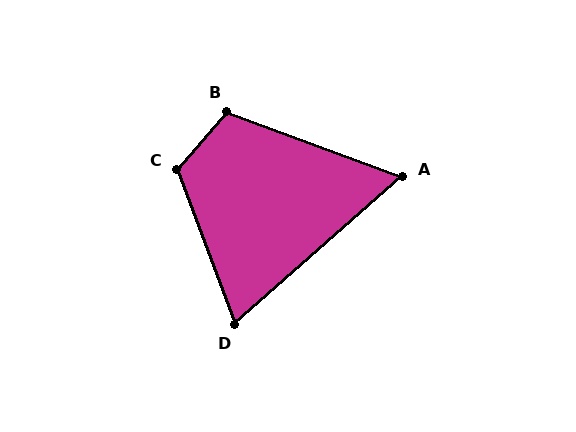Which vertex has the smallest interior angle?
A, at approximately 61 degrees.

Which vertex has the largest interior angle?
C, at approximately 119 degrees.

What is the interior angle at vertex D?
Approximately 69 degrees (acute).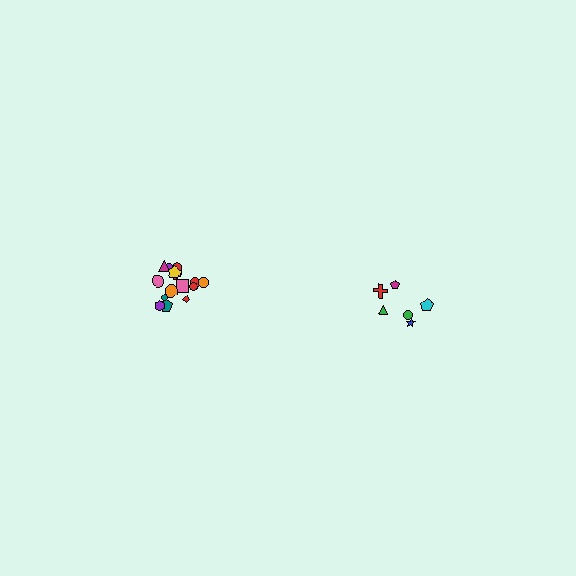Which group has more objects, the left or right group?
The left group.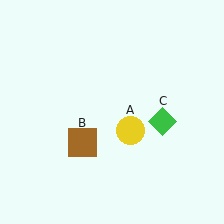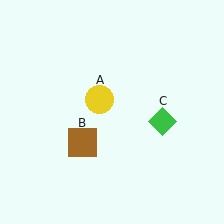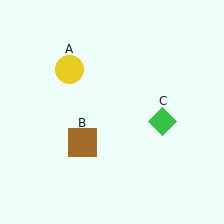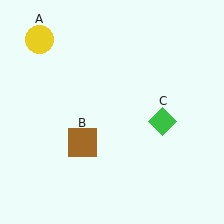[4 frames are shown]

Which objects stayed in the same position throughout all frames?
Brown square (object B) and green diamond (object C) remained stationary.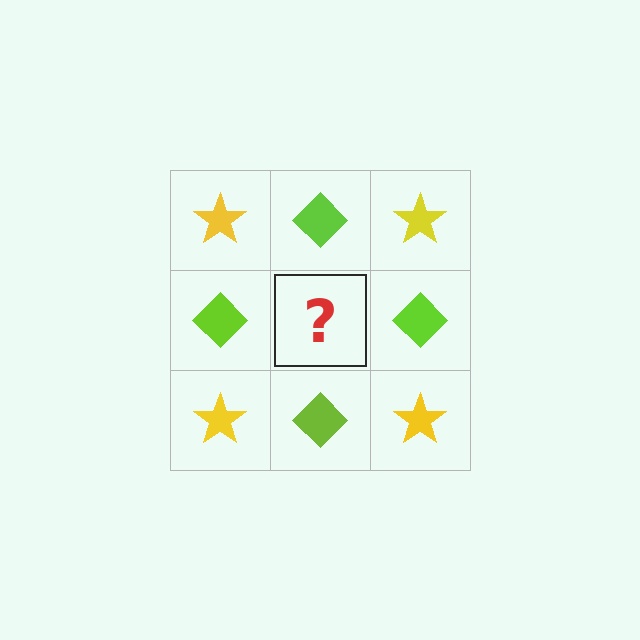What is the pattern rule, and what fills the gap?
The rule is that it alternates yellow star and lime diamond in a checkerboard pattern. The gap should be filled with a yellow star.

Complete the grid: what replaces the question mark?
The question mark should be replaced with a yellow star.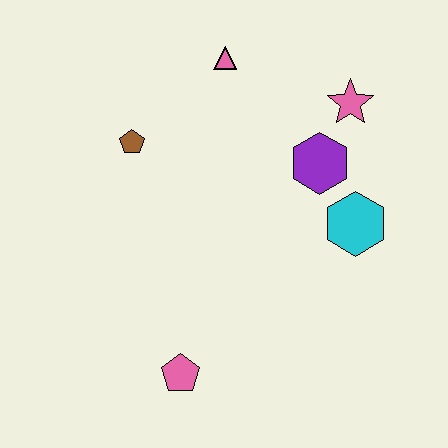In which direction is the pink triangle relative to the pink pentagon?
The pink triangle is above the pink pentagon.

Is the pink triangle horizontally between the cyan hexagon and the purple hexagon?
No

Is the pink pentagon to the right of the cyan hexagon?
No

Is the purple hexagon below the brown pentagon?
Yes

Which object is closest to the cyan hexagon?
The purple hexagon is closest to the cyan hexagon.